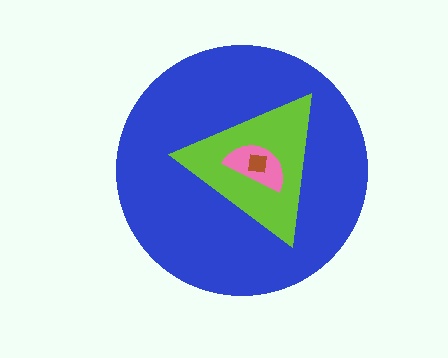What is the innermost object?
The brown square.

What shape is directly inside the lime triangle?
The pink semicircle.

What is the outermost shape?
The blue circle.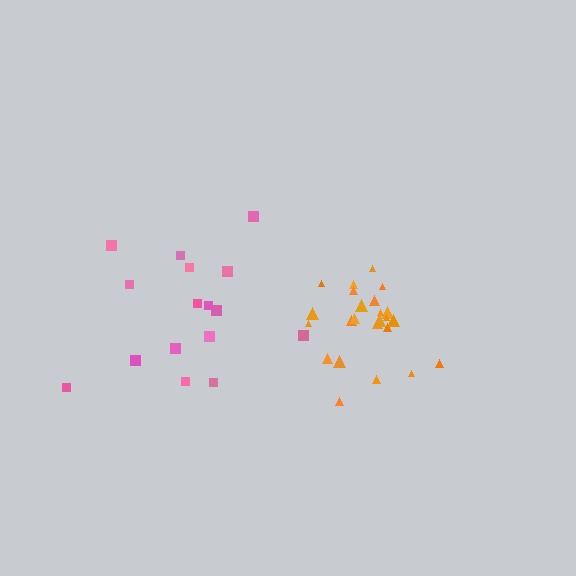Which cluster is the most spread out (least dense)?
Pink.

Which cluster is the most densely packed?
Orange.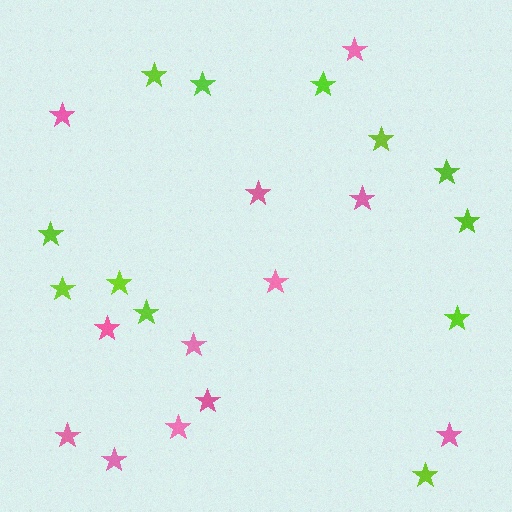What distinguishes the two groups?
There are 2 groups: one group of pink stars (12) and one group of lime stars (12).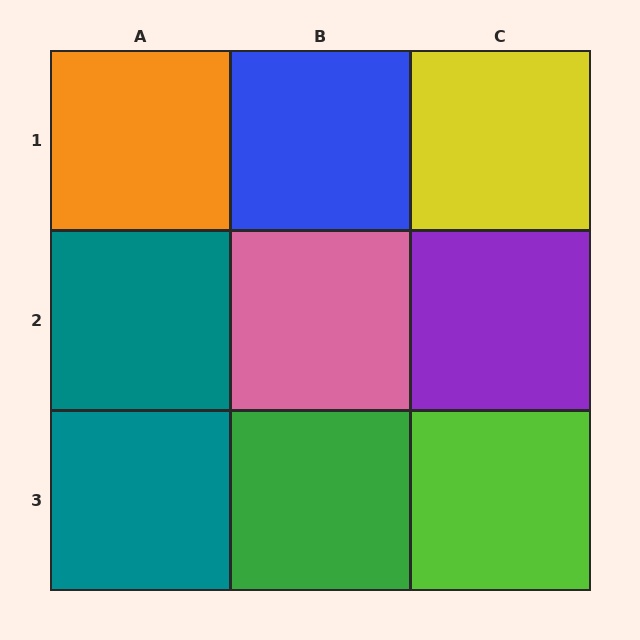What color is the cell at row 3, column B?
Green.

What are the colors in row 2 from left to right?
Teal, pink, purple.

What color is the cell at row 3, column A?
Teal.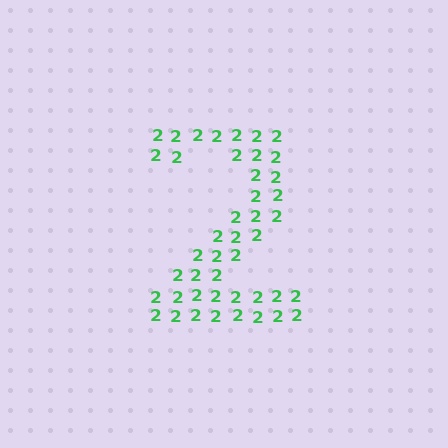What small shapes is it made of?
It is made of small digit 2's.